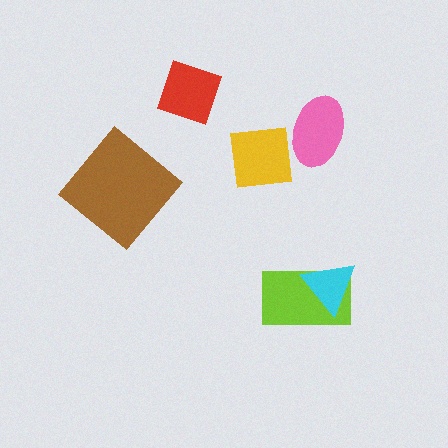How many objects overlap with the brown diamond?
0 objects overlap with the brown diamond.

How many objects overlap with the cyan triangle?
1 object overlaps with the cyan triangle.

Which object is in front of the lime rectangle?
The cyan triangle is in front of the lime rectangle.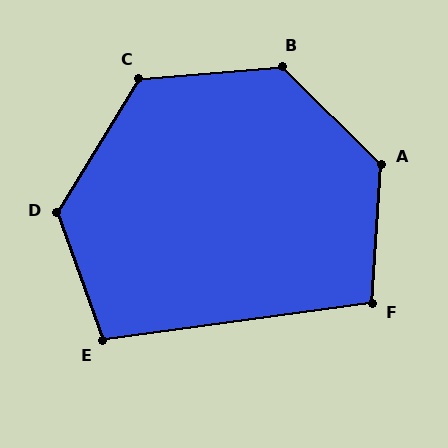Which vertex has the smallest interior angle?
F, at approximately 102 degrees.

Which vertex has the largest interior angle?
A, at approximately 131 degrees.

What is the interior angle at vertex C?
Approximately 127 degrees (obtuse).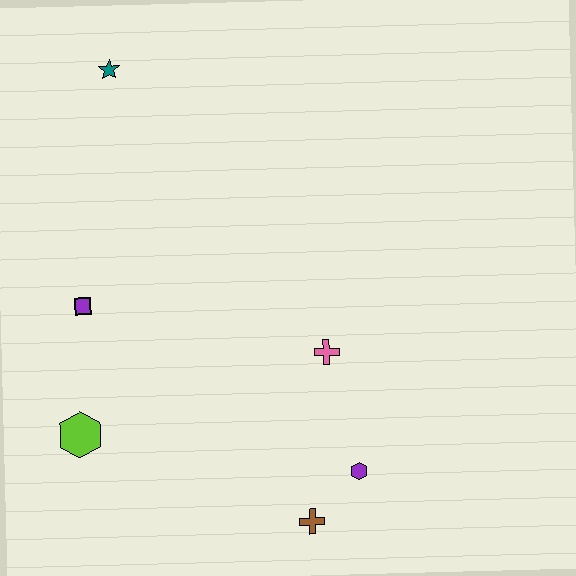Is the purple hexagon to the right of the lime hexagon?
Yes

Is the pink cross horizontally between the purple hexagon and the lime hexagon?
Yes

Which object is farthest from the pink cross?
The teal star is farthest from the pink cross.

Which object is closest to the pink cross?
The purple hexagon is closest to the pink cross.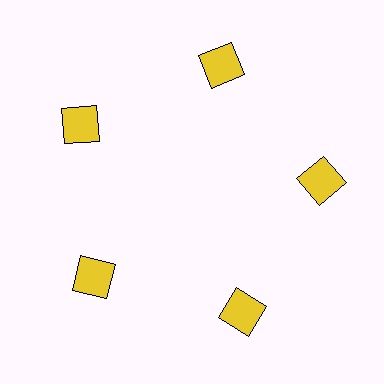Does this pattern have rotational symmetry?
Yes, this pattern has 5-fold rotational symmetry. It looks the same after rotating 72 degrees around the center.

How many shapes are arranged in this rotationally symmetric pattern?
There are 5 shapes, arranged in 5 groups of 1.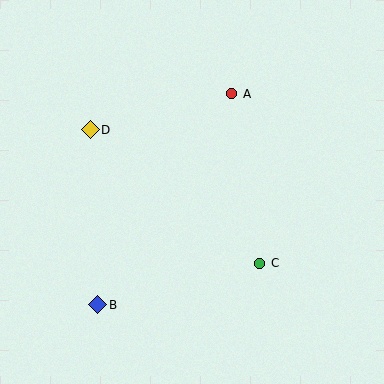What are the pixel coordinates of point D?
Point D is at (90, 130).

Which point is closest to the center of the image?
Point C at (260, 263) is closest to the center.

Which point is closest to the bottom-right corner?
Point C is closest to the bottom-right corner.